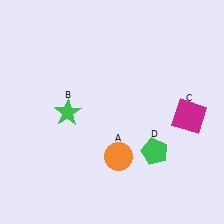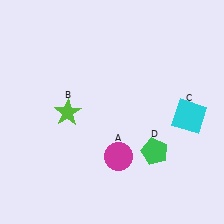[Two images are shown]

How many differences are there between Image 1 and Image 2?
There are 3 differences between the two images.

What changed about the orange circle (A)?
In Image 1, A is orange. In Image 2, it changed to magenta.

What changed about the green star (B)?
In Image 1, B is green. In Image 2, it changed to lime.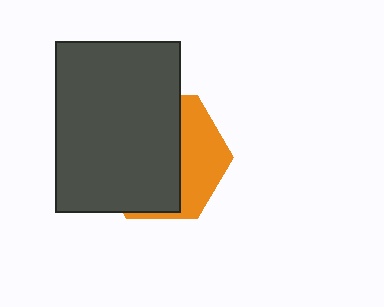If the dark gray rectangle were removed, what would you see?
You would see the complete orange hexagon.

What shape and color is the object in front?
The object in front is a dark gray rectangle.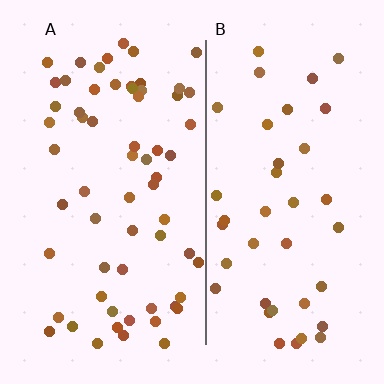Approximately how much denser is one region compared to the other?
Approximately 1.6× — region A over region B.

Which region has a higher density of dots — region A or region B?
A (the left).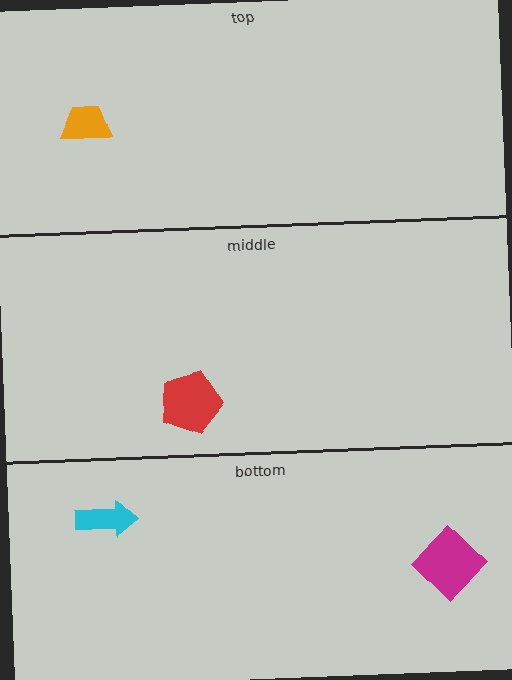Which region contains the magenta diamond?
The bottom region.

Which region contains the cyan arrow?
The bottom region.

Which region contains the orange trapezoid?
The top region.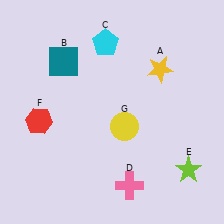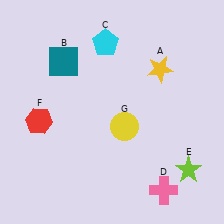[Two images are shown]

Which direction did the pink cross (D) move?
The pink cross (D) moved right.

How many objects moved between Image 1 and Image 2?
1 object moved between the two images.